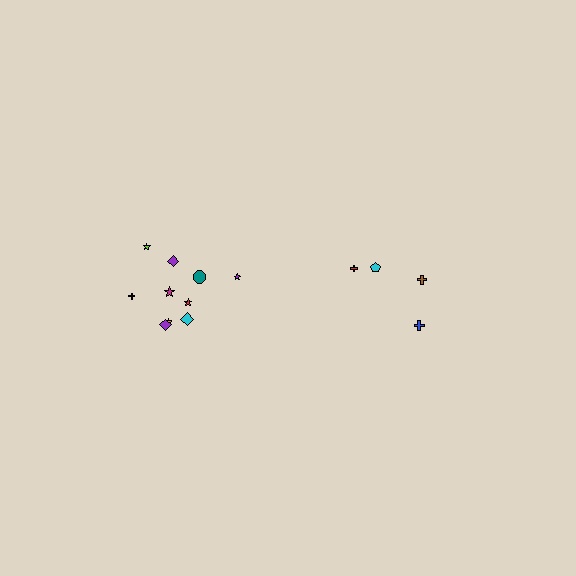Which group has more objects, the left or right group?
The left group.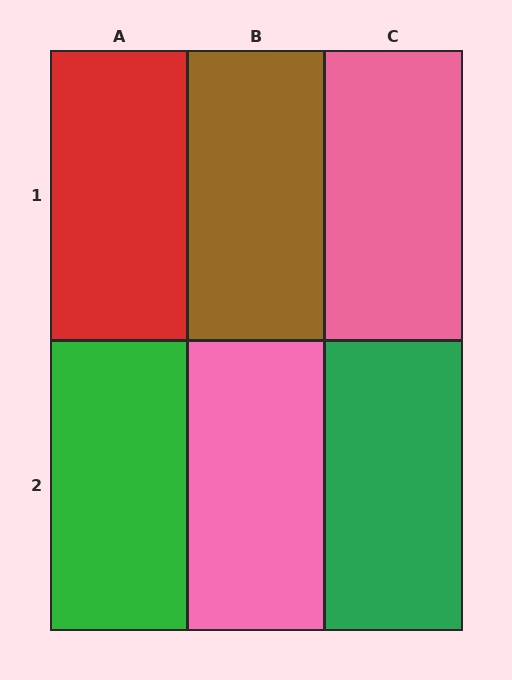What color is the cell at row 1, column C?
Pink.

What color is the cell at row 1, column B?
Brown.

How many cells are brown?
1 cell is brown.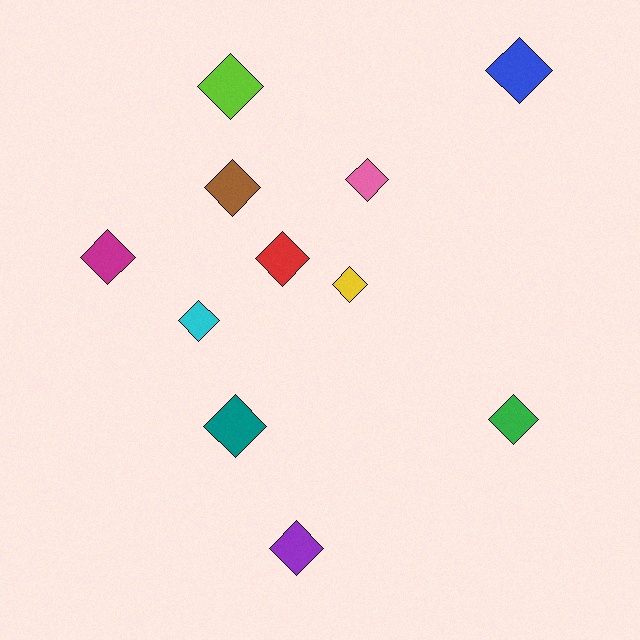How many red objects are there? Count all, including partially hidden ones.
There is 1 red object.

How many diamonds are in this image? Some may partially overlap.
There are 11 diamonds.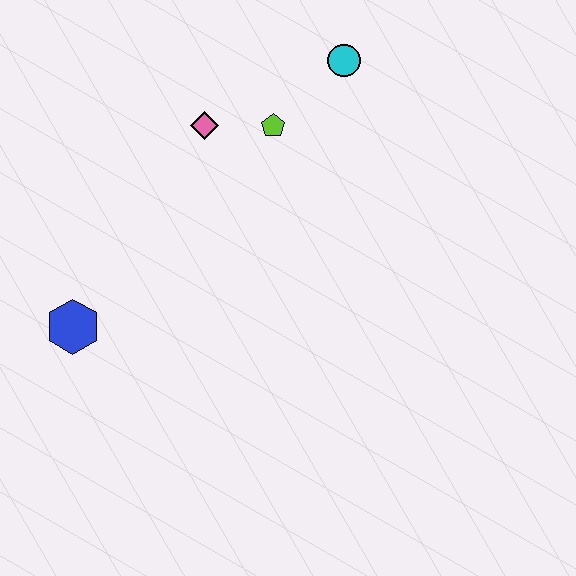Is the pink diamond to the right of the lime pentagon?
No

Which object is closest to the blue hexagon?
The pink diamond is closest to the blue hexagon.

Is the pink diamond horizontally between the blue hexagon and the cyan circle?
Yes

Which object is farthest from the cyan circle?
The blue hexagon is farthest from the cyan circle.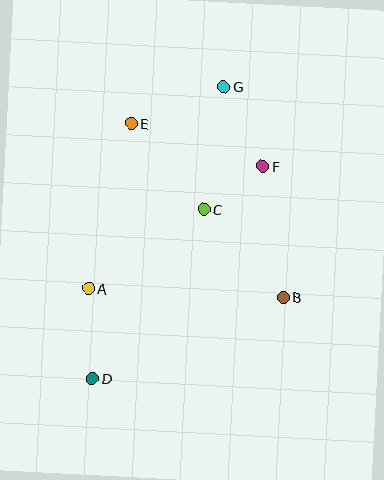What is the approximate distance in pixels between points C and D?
The distance between C and D is approximately 203 pixels.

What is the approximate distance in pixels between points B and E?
The distance between B and E is approximately 231 pixels.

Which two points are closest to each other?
Points C and F are closest to each other.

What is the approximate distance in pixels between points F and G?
The distance between F and G is approximately 88 pixels.